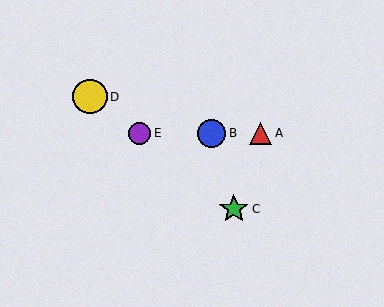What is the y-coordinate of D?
Object D is at y≈97.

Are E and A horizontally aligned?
Yes, both are at y≈133.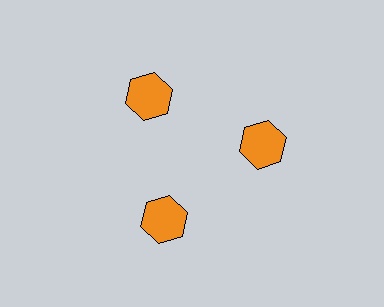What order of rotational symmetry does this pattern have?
This pattern has 3-fold rotational symmetry.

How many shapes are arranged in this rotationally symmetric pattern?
There are 3 shapes, arranged in 3 groups of 1.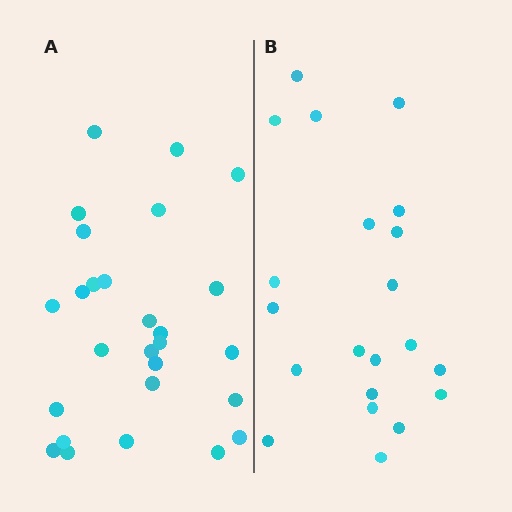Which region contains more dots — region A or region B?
Region A (the left region) has more dots.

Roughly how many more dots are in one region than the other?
Region A has about 6 more dots than region B.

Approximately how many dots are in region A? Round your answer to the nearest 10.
About 30 dots. (The exact count is 27, which rounds to 30.)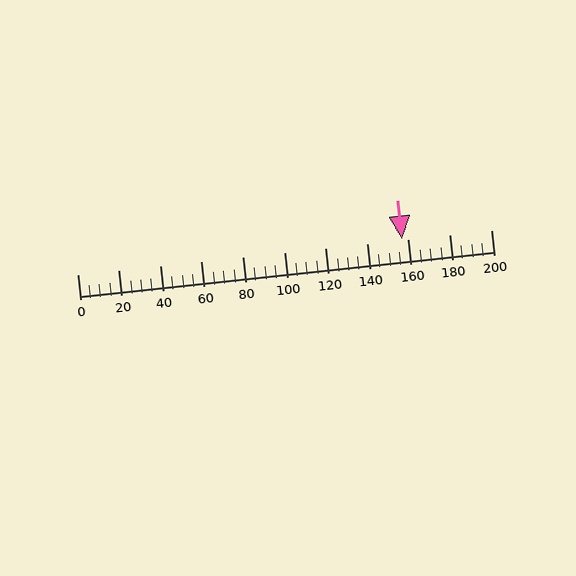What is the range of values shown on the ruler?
The ruler shows values from 0 to 200.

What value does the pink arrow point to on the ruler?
The pink arrow points to approximately 157.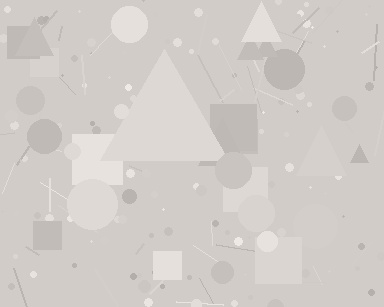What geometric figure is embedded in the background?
A triangle is embedded in the background.